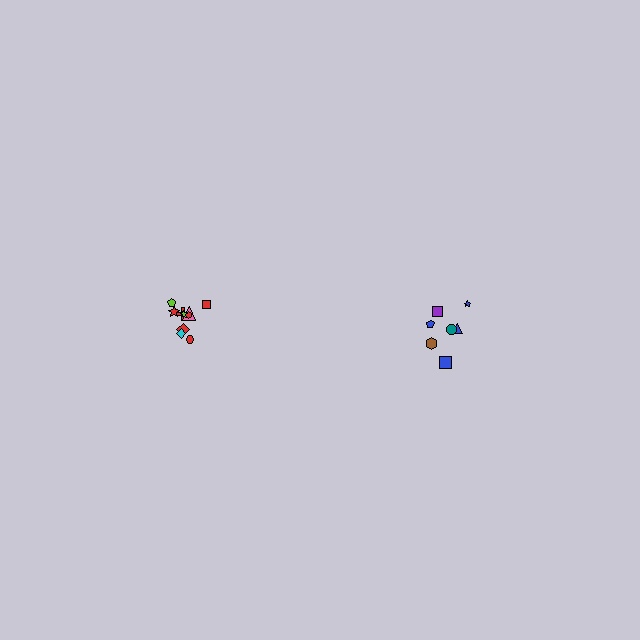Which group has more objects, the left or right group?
The left group.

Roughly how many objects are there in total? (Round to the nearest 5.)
Roughly 15 objects in total.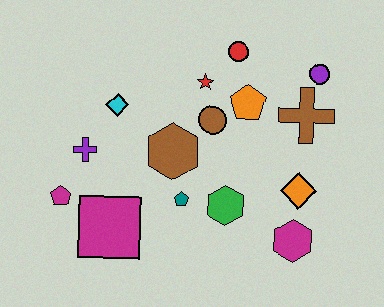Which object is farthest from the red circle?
The magenta pentagon is farthest from the red circle.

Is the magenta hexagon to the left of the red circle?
No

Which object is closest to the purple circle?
The brown cross is closest to the purple circle.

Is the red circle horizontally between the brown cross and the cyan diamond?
Yes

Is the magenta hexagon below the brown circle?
Yes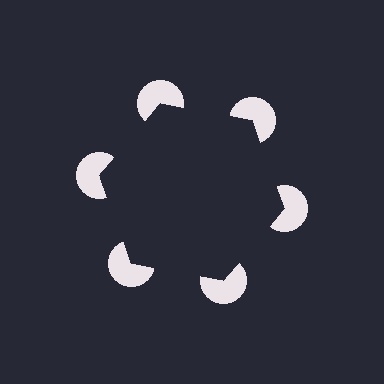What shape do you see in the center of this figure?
An illusory hexagon — its edges are inferred from the aligned wedge cuts in the pac-man discs, not physically drawn.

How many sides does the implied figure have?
6 sides.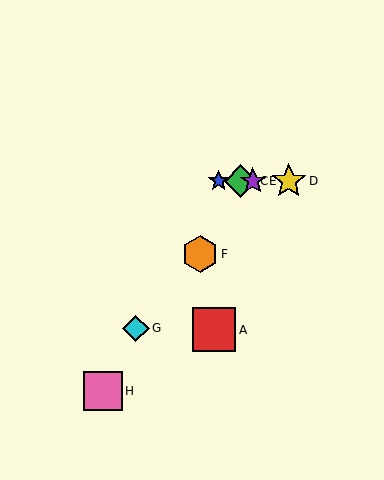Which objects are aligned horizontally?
Objects B, C, D, E are aligned horizontally.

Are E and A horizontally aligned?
No, E is at y≈181 and A is at y≈330.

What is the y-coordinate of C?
Object C is at y≈181.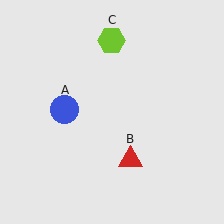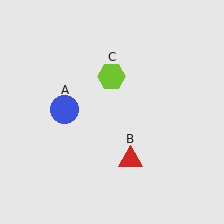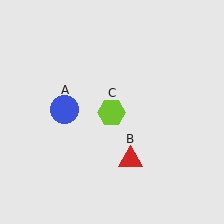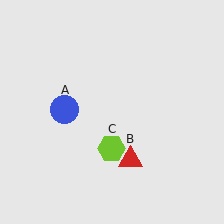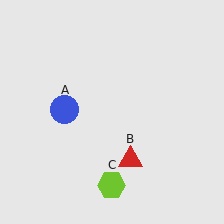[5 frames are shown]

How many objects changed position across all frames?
1 object changed position: lime hexagon (object C).